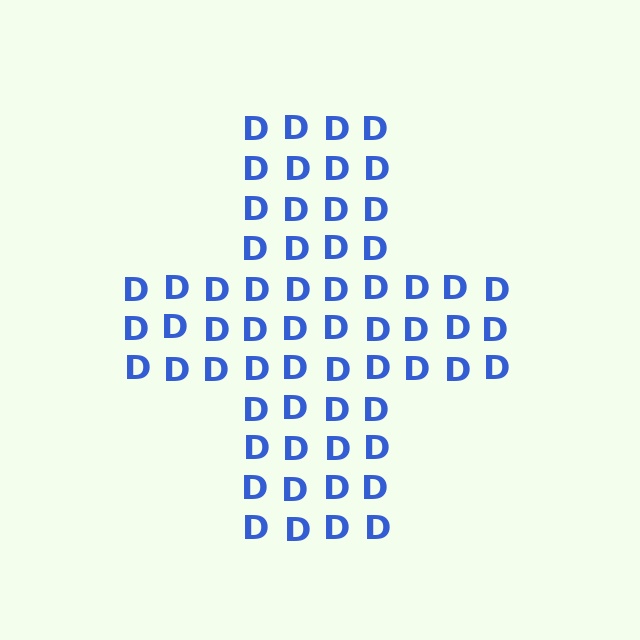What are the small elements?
The small elements are letter D's.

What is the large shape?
The large shape is a cross.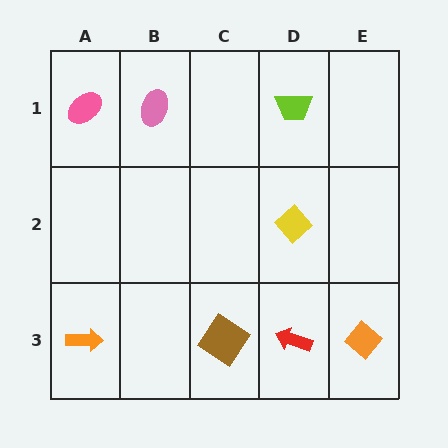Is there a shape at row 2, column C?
No, that cell is empty.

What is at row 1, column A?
A pink ellipse.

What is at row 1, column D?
A lime trapezoid.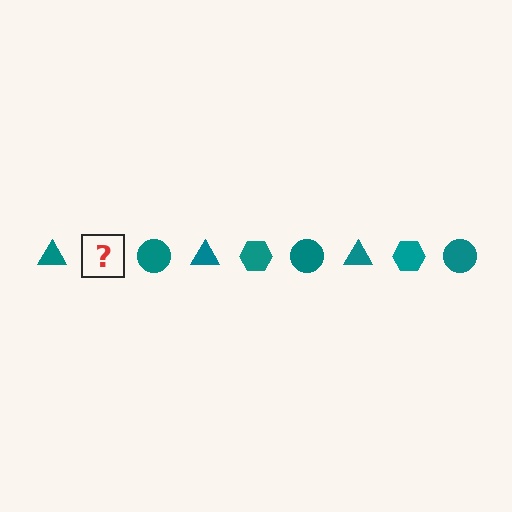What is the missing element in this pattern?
The missing element is a teal hexagon.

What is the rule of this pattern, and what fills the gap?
The rule is that the pattern cycles through triangle, hexagon, circle shapes in teal. The gap should be filled with a teal hexagon.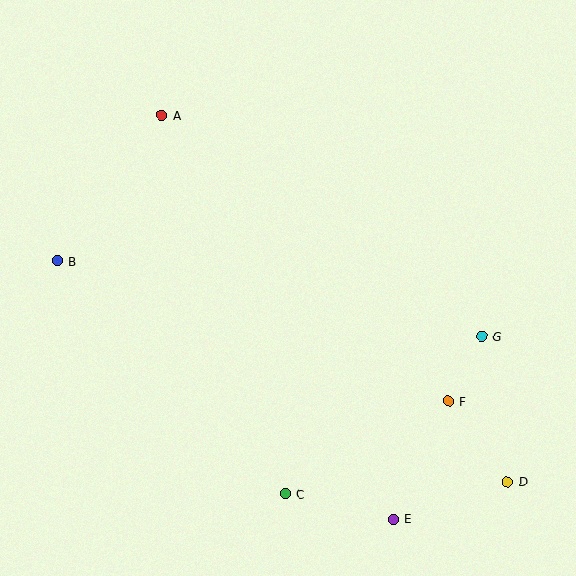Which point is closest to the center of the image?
Point F at (448, 401) is closest to the center.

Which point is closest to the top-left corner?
Point A is closest to the top-left corner.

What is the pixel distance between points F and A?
The distance between F and A is 405 pixels.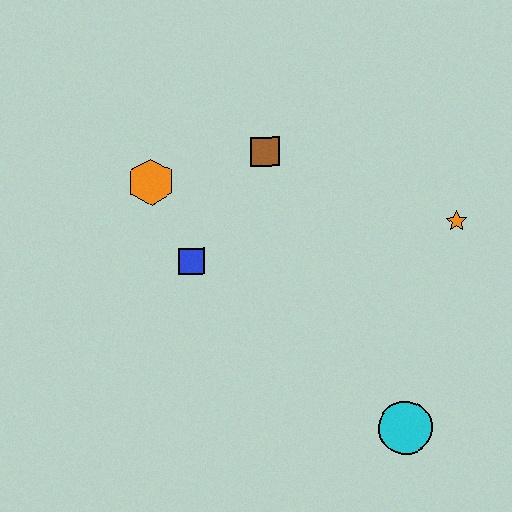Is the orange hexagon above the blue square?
Yes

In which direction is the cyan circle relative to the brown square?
The cyan circle is below the brown square.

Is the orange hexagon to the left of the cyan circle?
Yes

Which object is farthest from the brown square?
The cyan circle is farthest from the brown square.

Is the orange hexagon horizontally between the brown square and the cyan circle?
No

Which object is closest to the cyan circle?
The orange star is closest to the cyan circle.